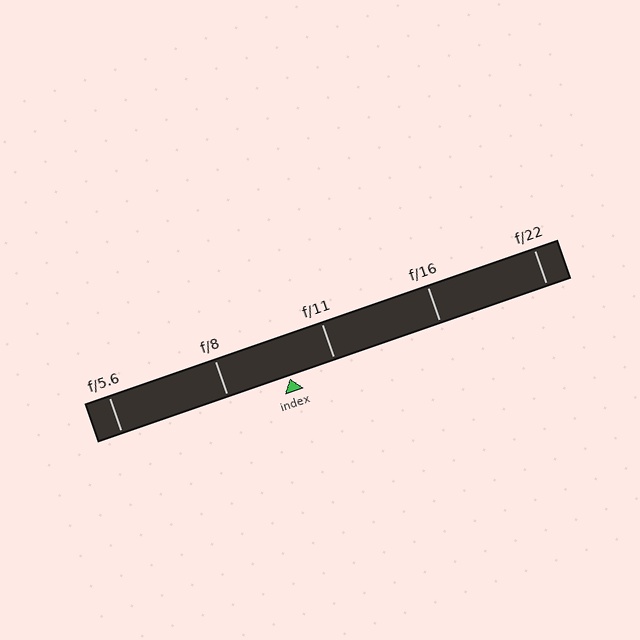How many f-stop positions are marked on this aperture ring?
There are 5 f-stop positions marked.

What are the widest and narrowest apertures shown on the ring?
The widest aperture shown is f/5.6 and the narrowest is f/22.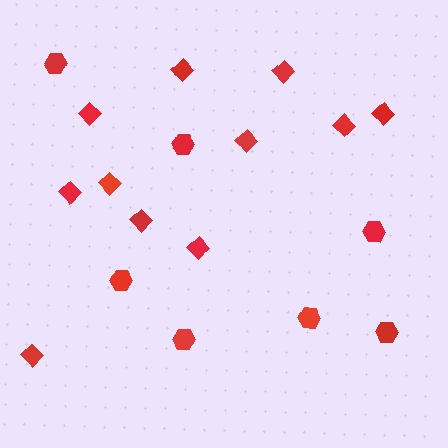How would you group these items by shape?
There are 2 groups: one group of hexagons (7) and one group of diamonds (11).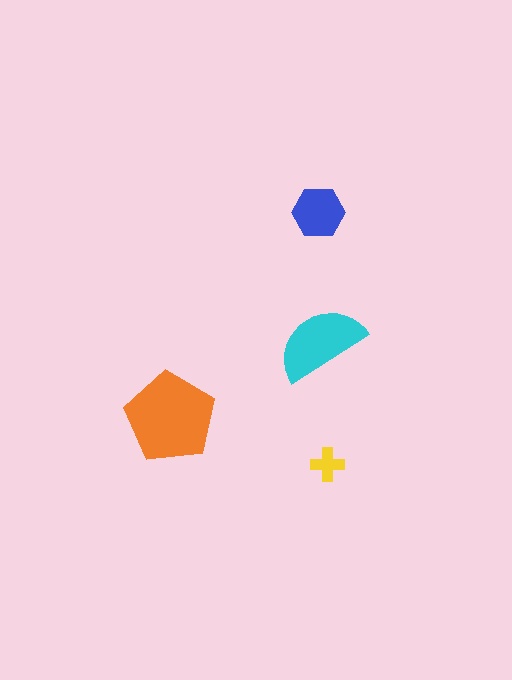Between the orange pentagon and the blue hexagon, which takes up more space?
The orange pentagon.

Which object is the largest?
The orange pentagon.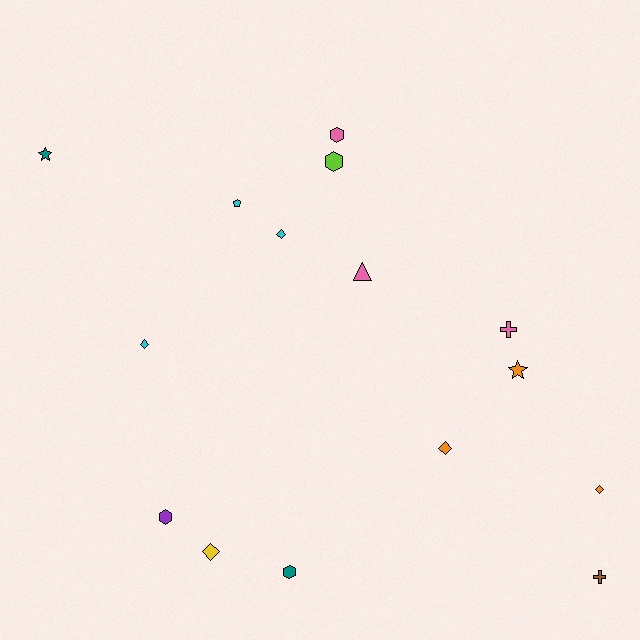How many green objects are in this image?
There are no green objects.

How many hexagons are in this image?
There are 4 hexagons.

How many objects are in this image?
There are 15 objects.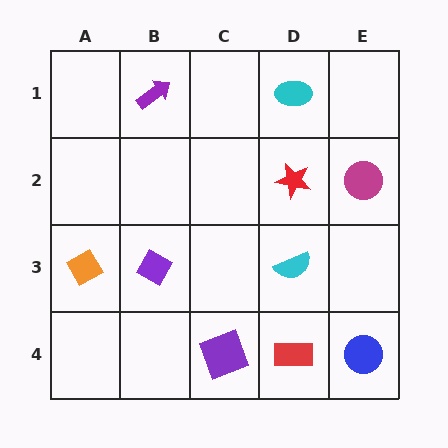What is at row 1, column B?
A purple arrow.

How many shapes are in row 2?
2 shapes.